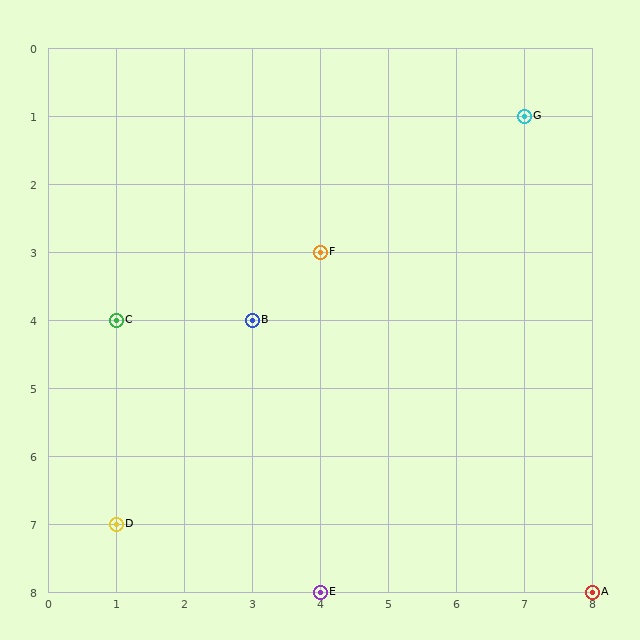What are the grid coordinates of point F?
Point F is at grid coordinates (4, 3).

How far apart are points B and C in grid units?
Points B and C are 2 columns apart.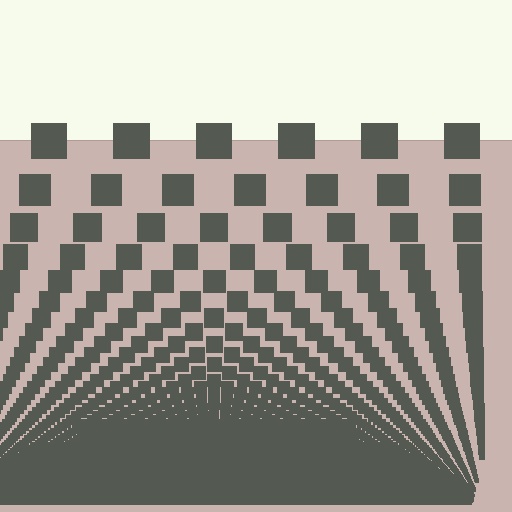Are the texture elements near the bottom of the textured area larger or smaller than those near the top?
Smaller. The gradient is inverted — elements near the bottom are smaller and denser.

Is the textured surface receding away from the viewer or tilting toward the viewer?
The surface appears to tilt toward the viewer. Texture elements get larger and sparser toward the top.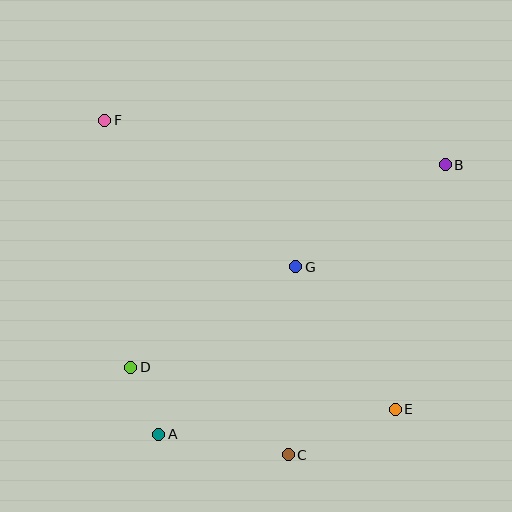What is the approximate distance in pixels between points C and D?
The distance between C and D is approximately 180 pixels.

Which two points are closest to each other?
Points A and D are closest to each other.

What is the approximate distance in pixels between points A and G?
The distance between A and G is approximately 217 pixels.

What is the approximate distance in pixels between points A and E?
The distance between A and E is approximately 238 pixels.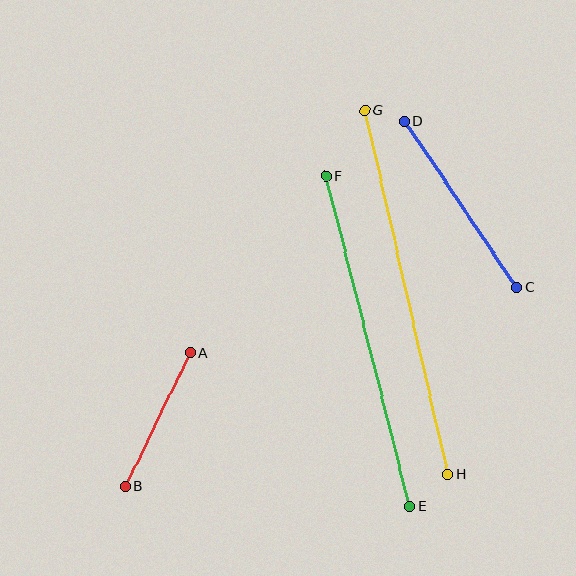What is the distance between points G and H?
The distance is approximately 374 pixels.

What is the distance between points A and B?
The distance is approximately 149 pixels.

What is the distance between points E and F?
The distance is approximately 341 pixels.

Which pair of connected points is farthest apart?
Points G and H are farthest apart.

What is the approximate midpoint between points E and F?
The midpoint is at approximately (368, 341) pixels.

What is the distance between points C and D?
The distance is approximately 201 pixels.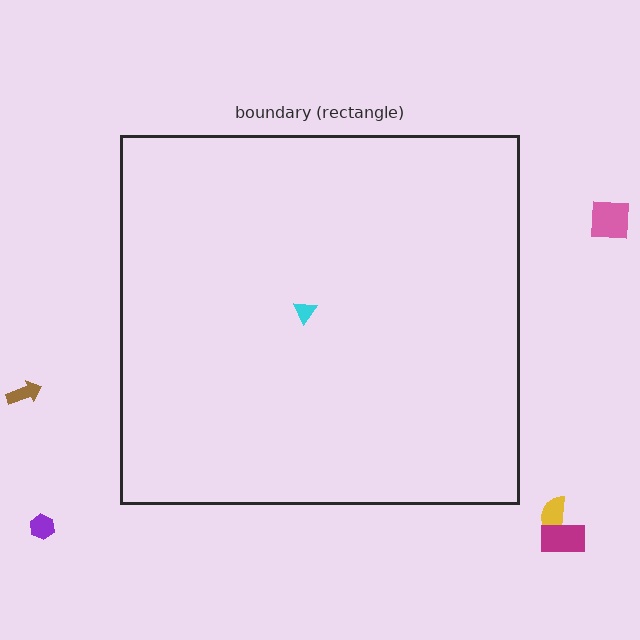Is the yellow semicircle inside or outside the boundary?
Outside.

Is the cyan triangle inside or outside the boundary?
Inside.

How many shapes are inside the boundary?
1 inside, 5 outside.